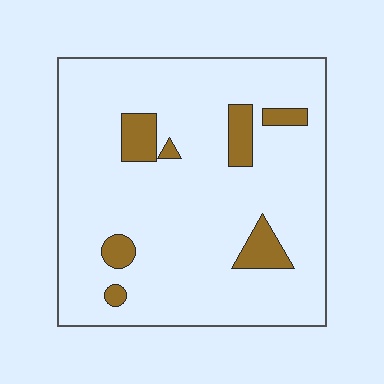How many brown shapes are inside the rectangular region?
7.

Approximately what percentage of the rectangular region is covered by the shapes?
Approximately 10%.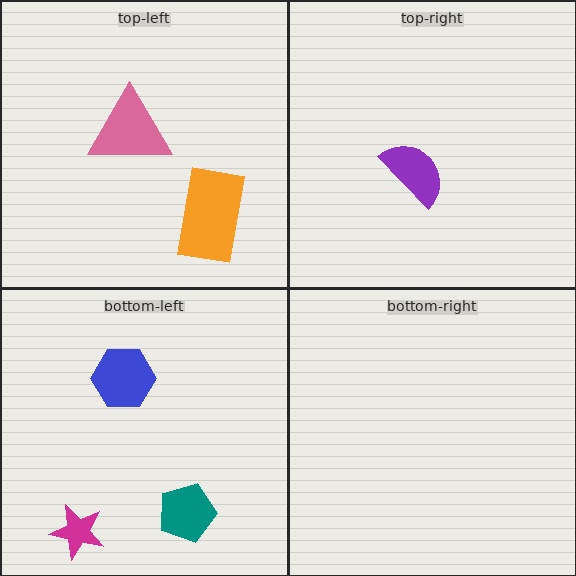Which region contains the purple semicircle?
The top-right region.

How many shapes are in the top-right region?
1.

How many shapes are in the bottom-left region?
3.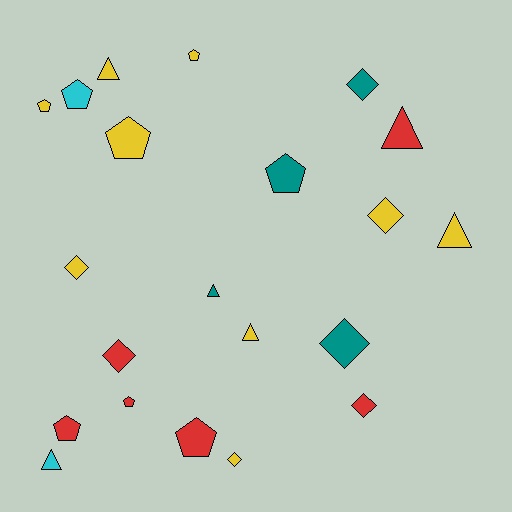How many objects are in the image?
There are 21 objects.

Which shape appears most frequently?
Pentagon, with 8 objects.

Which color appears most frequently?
Yellow, with 9 objects.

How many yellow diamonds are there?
There are 3 yellow diamonds.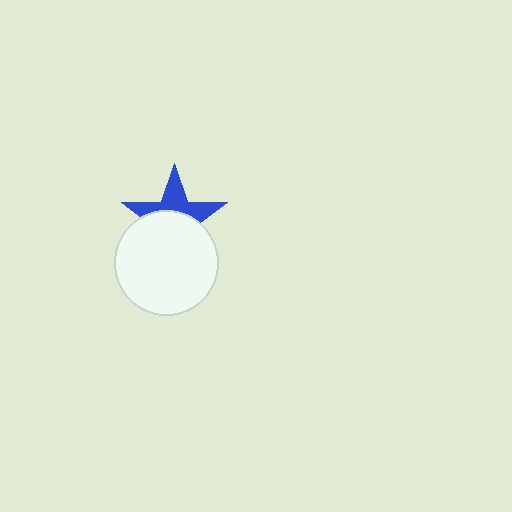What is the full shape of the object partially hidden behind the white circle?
The partially hidden object is a blue star.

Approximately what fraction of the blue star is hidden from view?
Roughly 55% of the blue star is hidden behind the white circle.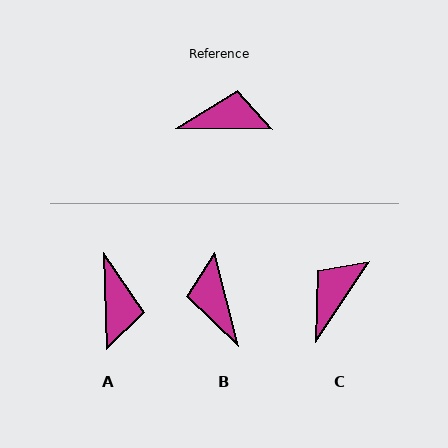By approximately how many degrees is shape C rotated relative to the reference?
Approximately 57 degrees counter-clockwise.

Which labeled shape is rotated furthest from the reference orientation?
B, about 104 degrees away.